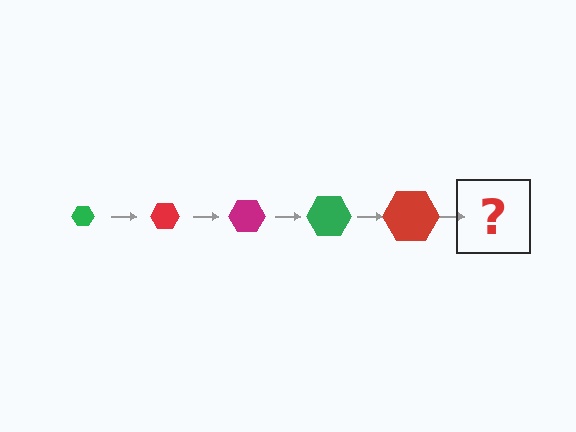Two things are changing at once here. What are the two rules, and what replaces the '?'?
The two rules are that the hexagon grows larger each step and the color cycles through green, red, and magenta. The '?' should be a magenta hexagon, larger than the previous one.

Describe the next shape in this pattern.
It should be a magenta hexagon, larger than the previous one.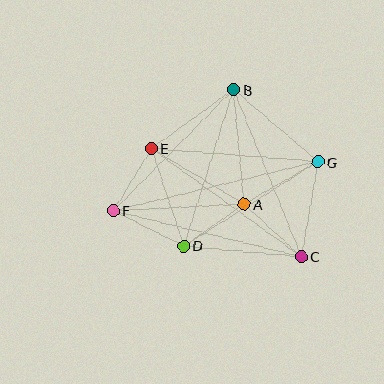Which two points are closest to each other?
Points E and F are closest to each other.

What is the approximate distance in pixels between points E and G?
The distance between E and G is approximately 167 pixels.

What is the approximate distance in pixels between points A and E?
The distance between A and E is approximately 109 pixels.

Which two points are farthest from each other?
Points F and G are farthest from each other.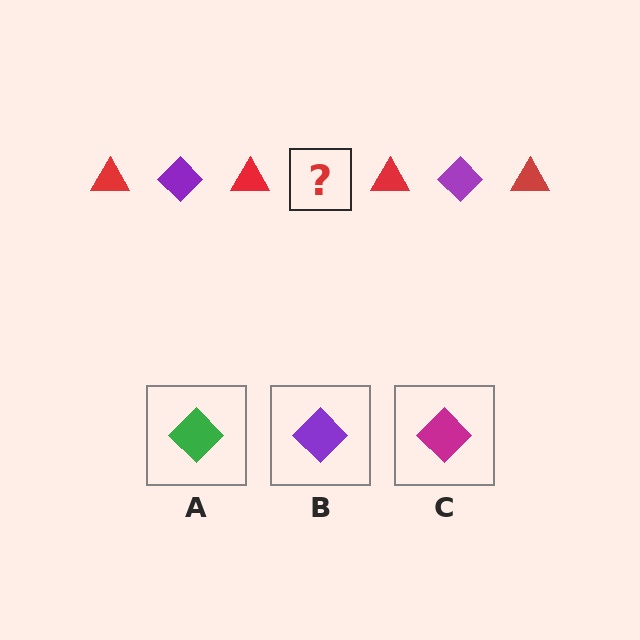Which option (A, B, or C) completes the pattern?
B.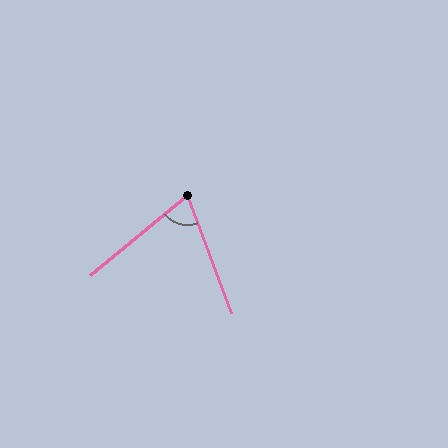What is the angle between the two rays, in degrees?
Approximately 71 degrees.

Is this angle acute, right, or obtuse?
It is acute.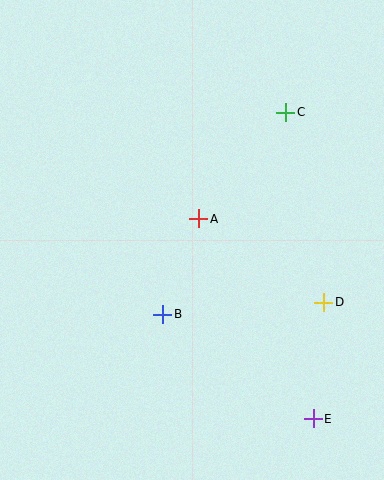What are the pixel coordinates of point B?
Point B is at (163, 314).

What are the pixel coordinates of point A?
Point A is at (199, 219).